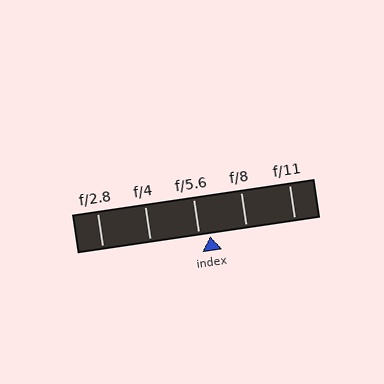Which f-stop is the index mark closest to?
The index mark is closest to f/5.6.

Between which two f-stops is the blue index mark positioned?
The index mark is between f/5.6 and f/8.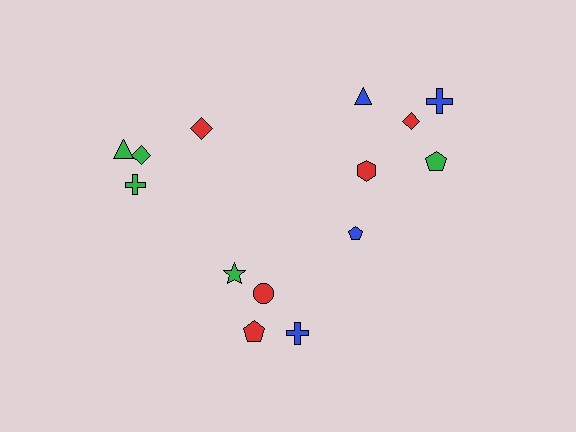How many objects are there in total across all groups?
There are 14 objects.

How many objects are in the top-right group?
There are 6 objects.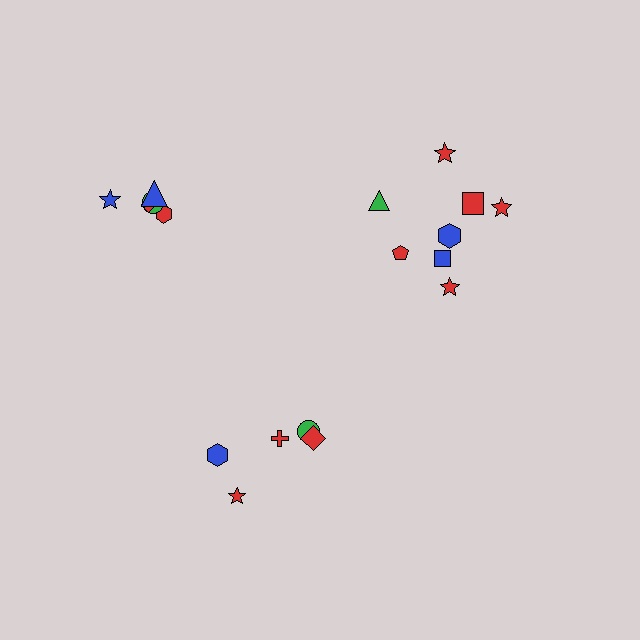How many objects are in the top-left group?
There are 5 objects.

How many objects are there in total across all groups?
There are 18 objects.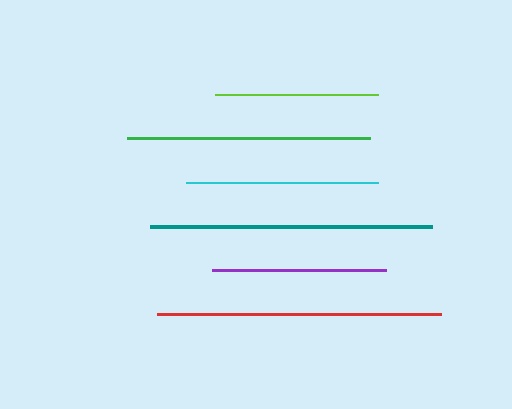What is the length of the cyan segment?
The cyan segment is approximately 192 pixels long.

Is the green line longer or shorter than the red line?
The red line is longer than the green line.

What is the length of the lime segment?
The lime segment is approximately 164 pixels long.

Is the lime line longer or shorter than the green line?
The green line is longer than the lime line.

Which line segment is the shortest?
The lime line is the shortest at approximately 164 pixels.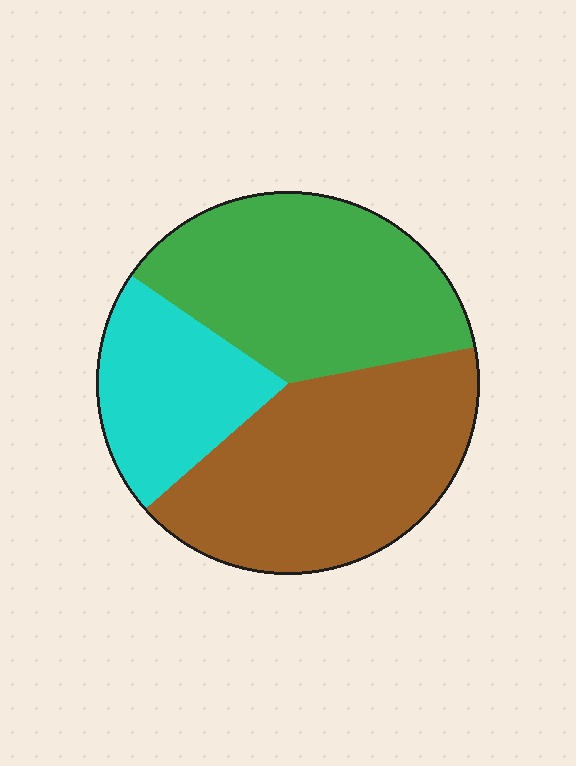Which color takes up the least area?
Cyan, at roughly 20%.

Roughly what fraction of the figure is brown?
Brown covers roughly 40% of the figure.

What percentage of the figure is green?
Green covers around 35% of the figure.